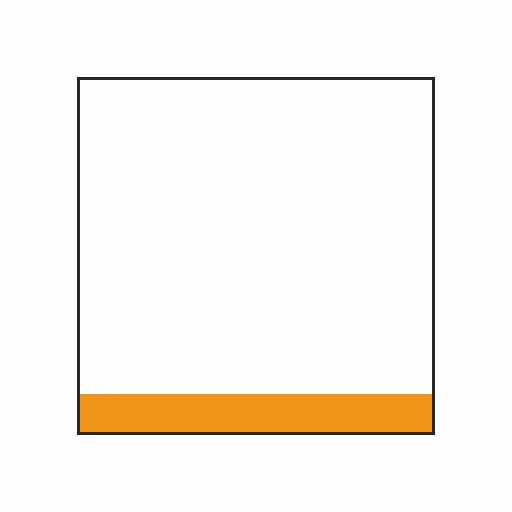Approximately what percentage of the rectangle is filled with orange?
Approximately 10%.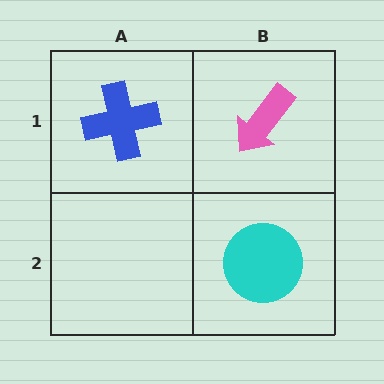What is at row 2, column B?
A cyan circle.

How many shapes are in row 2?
1 shape.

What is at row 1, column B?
A pink arrow.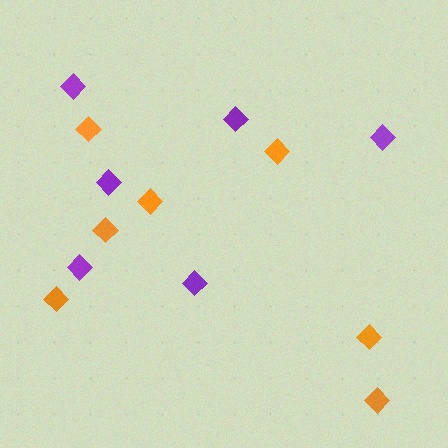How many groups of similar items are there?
There are 2 groups: one group of purple diamonds (6) and one group of orange diamonds (7).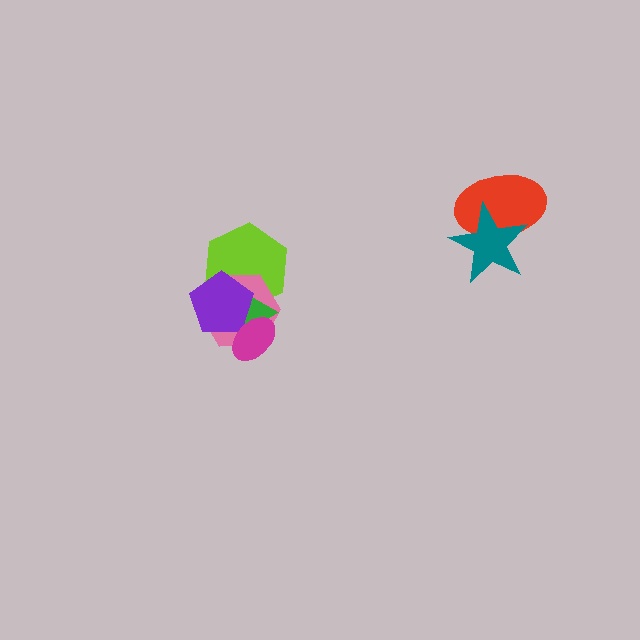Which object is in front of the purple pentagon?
The magenta ellipse is in front of the purple pentagon.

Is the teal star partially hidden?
No, no other shape covers it.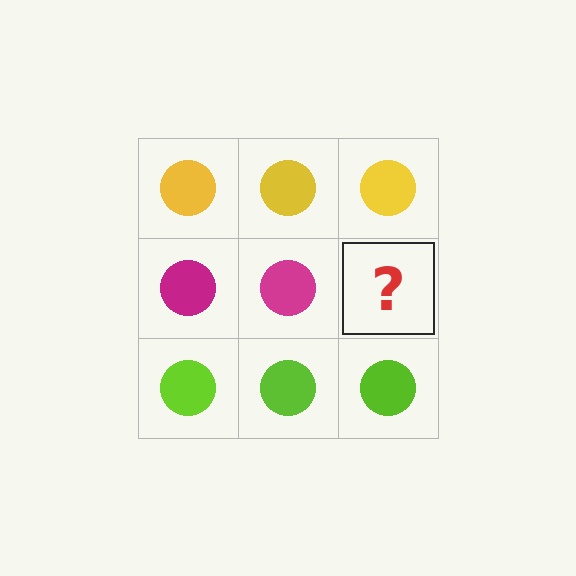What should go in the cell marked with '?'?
The missing cell should contain a magenta circle.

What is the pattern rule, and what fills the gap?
The rule is that each row has a consistent color. The gap should be filled with a magenta circle.